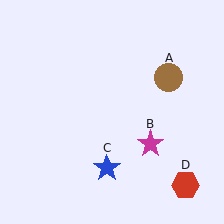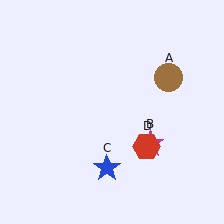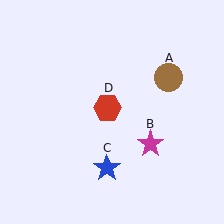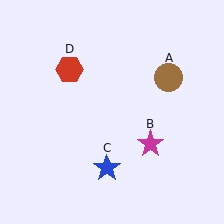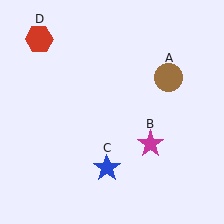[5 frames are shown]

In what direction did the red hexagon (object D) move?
The red hexagon (object D) moved up and to the left.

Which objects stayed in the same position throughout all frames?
Brown circle (object A) and magenta star (object B) and blue star (object C) remained stationary.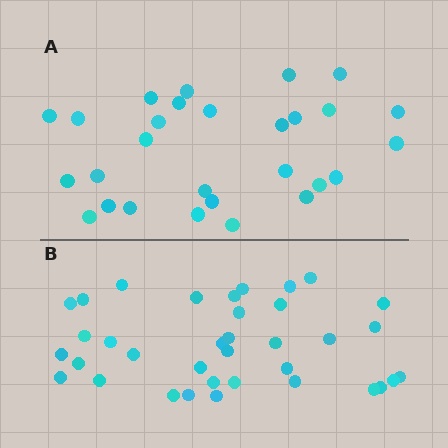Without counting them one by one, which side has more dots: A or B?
Region B (the bottom region) has more dots.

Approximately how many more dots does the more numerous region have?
Region B has roughly 8 or so more dots than region A.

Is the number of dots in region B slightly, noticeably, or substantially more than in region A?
Region B has noticeably more, but not dramatically so. The ratio is roughly 1.3 to 1.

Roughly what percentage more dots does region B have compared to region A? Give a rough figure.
About 30% more.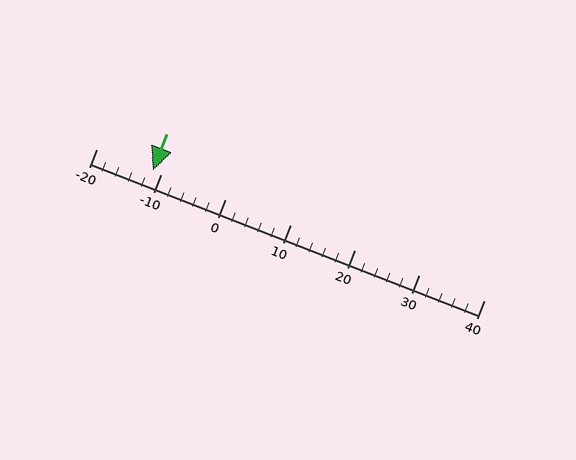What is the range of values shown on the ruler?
The ruler shows values from -20 to 40.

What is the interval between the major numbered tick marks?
The major tick marks are spaced 10 units apart.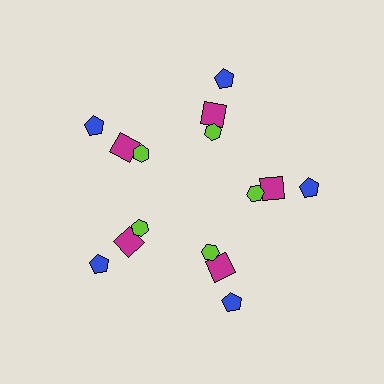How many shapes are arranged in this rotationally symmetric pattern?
There are 15 shapes, arranged in 5 groups of 3.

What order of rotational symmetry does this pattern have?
This pattern has 5-fold rotational symmetry.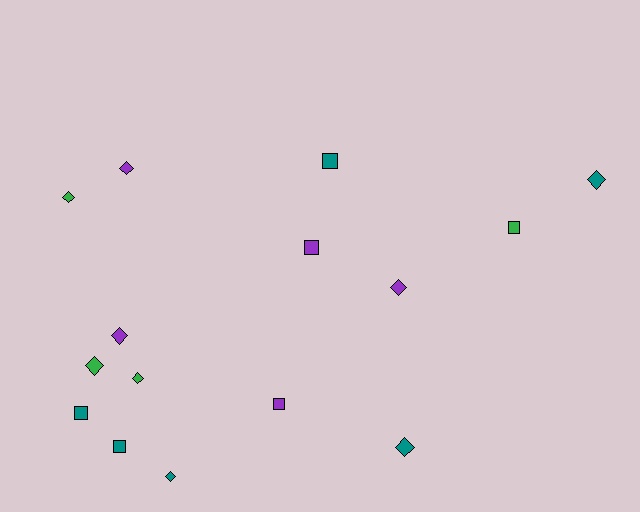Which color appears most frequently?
Teal, with 6 objects.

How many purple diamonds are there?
There are 3 purple diamonds.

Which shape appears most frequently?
Diamond, with 9 objects.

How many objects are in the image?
There are 15 objects.